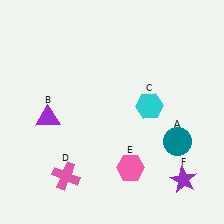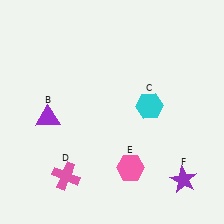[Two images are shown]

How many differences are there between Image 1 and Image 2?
There is 1 difference between the two images.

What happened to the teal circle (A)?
The teal circle (A) was removed in Image 2. It was in the bottom-right area of Image 1.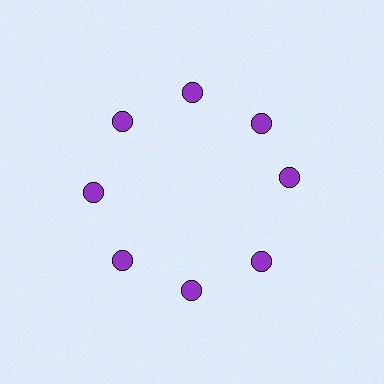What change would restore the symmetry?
The symmetry would be restored by rotating it back into even spacing with its neighbors so that all 8 circles sit at equal angles and equal distance from the center.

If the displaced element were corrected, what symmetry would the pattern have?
It would have 8-fold rotational symmetry — the pattern would map onto itself every 45 degrees.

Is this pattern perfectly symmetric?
No. The 8 purple circles are arranged in a ring, but one element near the 3 o'clock position is rotated out of alignment along the ring, breaking the 8-fold rotational symmetry.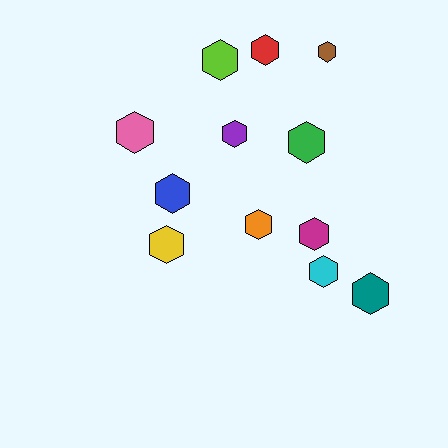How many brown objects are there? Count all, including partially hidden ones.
There is 1 brown object.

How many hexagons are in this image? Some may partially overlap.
There are 12 hexagons.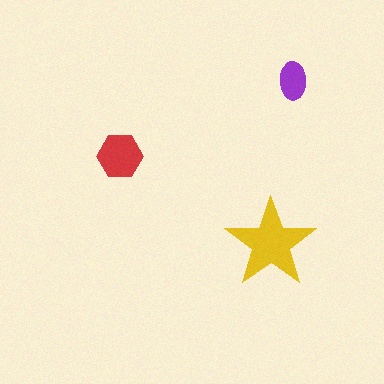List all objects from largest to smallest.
The yellow star, the red hexagon, the purple ellipse.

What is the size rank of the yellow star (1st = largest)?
1st.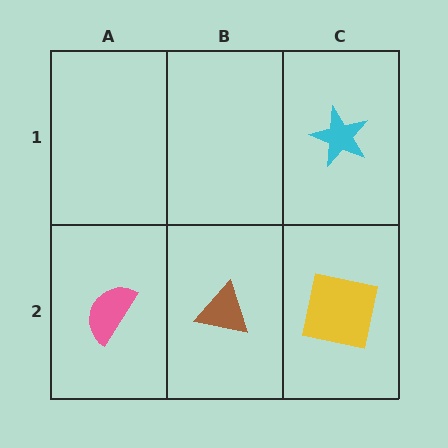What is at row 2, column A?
A pink semicircle.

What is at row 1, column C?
A cyan star.